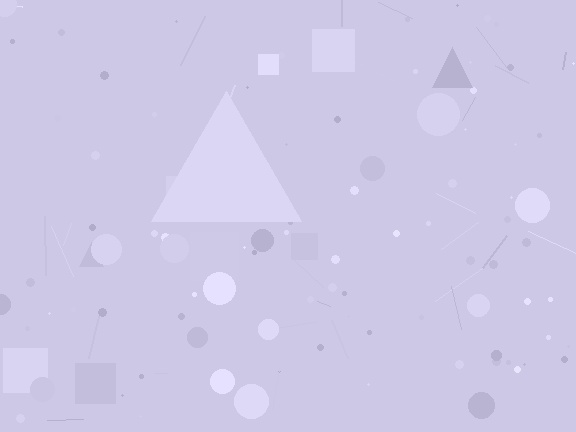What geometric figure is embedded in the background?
A triangle is embedded in the background.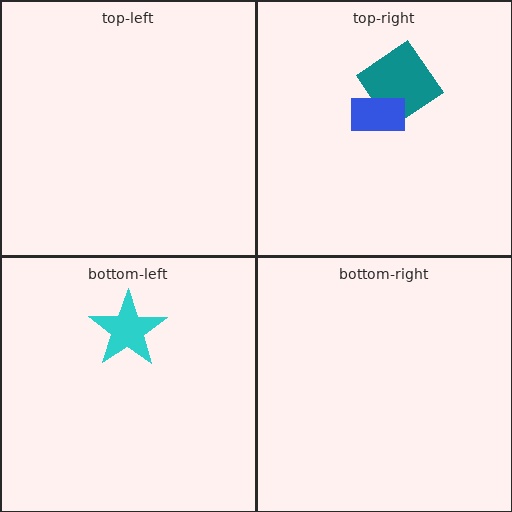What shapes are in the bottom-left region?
The cyan star.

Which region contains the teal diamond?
The top-right region.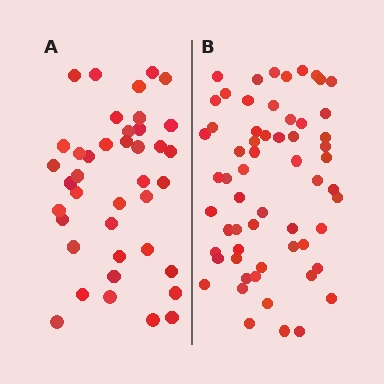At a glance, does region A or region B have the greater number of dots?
Region B (the right region) has more dots.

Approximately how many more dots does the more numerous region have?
Region B has approximately 20 more dots than region A.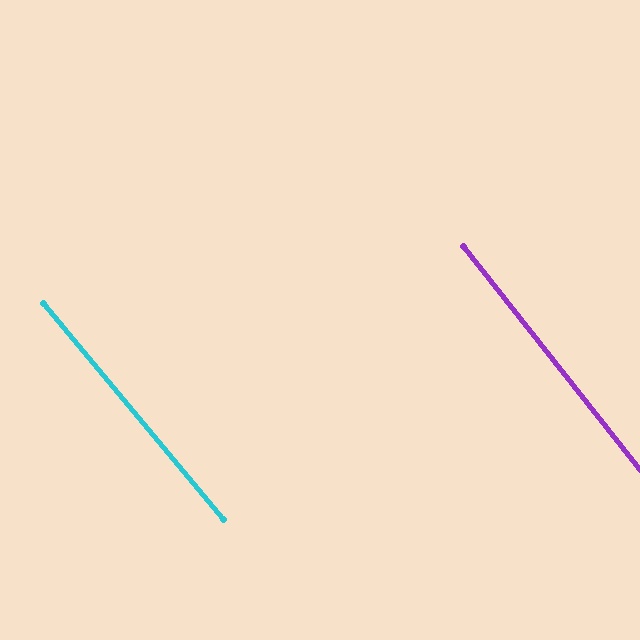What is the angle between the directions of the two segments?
Approximately 1 degree.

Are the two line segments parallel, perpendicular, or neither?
Parallel — their directions differ by only 1.4°.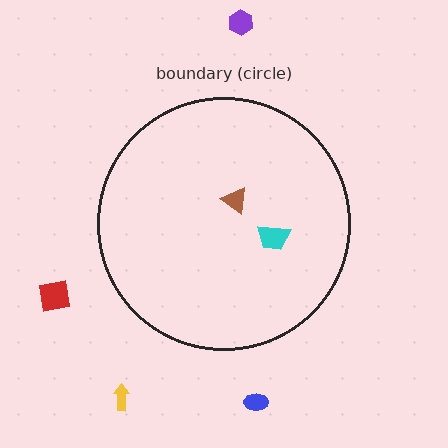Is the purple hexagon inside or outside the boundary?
Outside.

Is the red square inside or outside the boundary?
Outside.